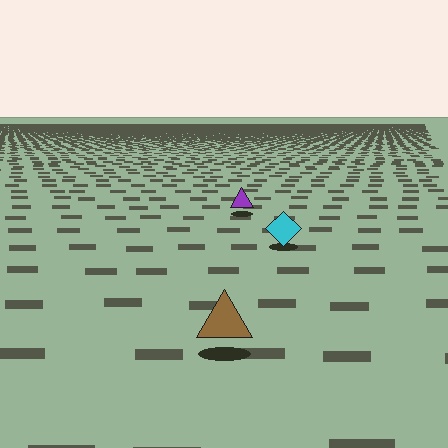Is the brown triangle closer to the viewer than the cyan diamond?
Yes. The brown triangle is closer — you can tell from the texture gradient: the ground texture is coarser near it.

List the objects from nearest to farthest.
From nearest to farthest: the brown triangle, the cyan diamond, the purple triangle.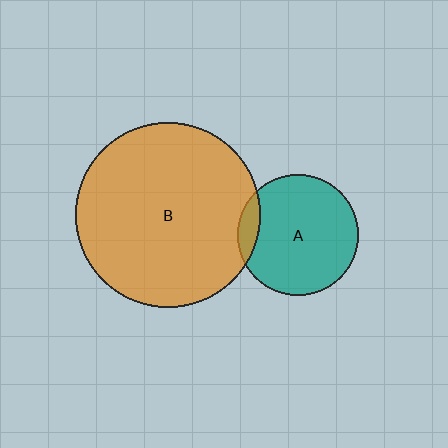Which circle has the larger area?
Circle B (orange).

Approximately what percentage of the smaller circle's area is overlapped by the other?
Approximately 10%.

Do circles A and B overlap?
Yes.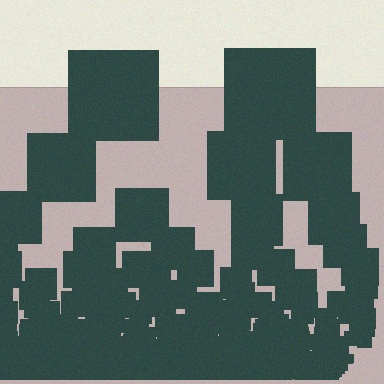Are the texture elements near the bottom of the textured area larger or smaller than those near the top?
Smaller. The gradient is inverted — elements near the bottom are smaller and denser.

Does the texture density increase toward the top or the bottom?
Density increases toward the bottom.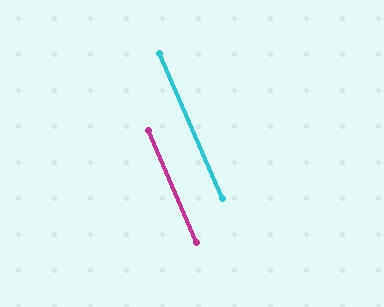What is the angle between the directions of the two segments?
Approximately 0 degrees.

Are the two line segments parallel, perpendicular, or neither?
Parallel — their directions differ by only 0.2°.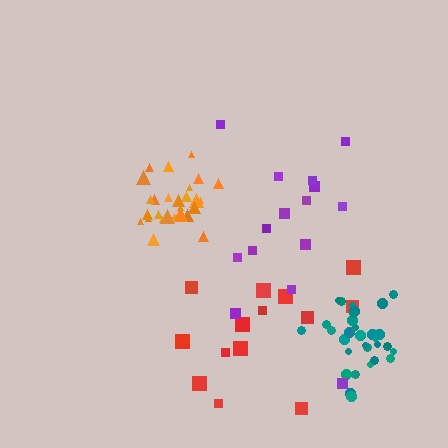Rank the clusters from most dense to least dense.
teal, orange, purple, red.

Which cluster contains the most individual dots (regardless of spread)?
Teal (32).